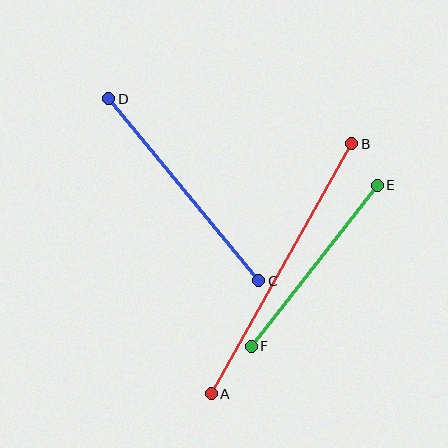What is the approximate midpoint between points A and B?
The midpoint is at approximately (282, 269) pixels.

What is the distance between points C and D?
The distance is approximately 236 pixels.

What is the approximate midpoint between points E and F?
The midpoint is at approximately (314, 266) pixels.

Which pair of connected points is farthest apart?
Points A and B are farthest apart.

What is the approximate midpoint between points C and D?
The midpoint is at approximately (184, 190) pixels.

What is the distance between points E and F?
The distance is approximately 204 pixels.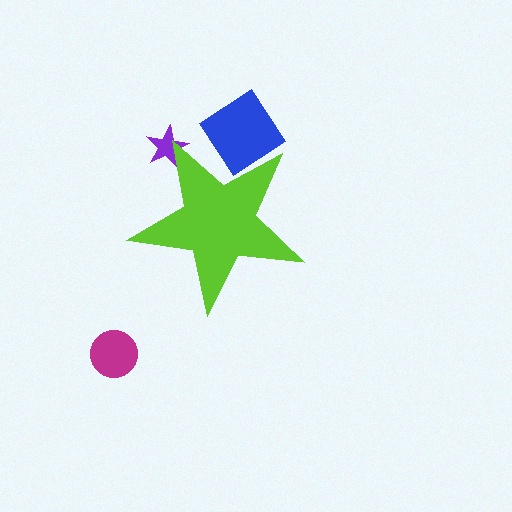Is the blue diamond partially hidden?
Yes, the blue diamond is partially hidden behind the lime star.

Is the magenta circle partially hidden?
No, the magenta circle is fully visible.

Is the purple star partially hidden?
Yes, the purple star is partially hidden behind the lime star.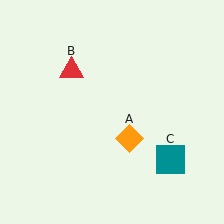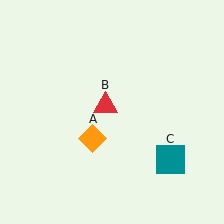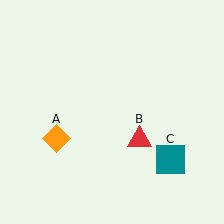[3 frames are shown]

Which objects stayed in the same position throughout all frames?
Teal square (object C) remained stationary.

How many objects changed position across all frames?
2 objects changed position: orange diamond (object A), red triangle (object B).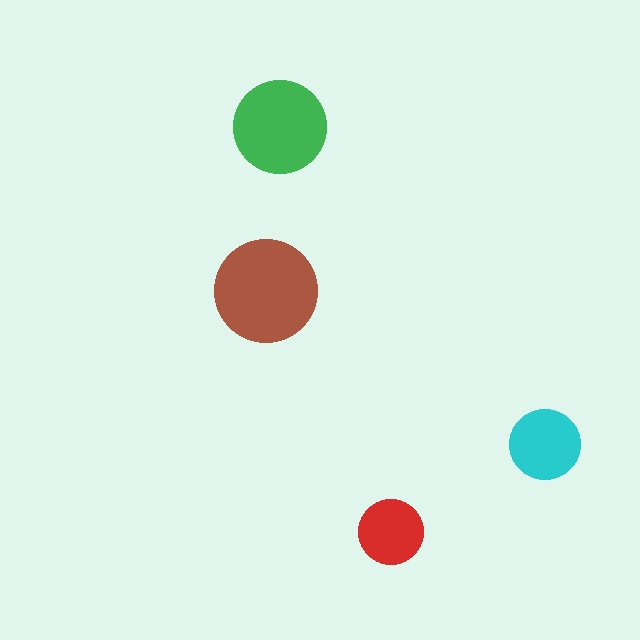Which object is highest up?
The green circle is topmost.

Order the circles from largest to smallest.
the brown one, the green one, the cyan one, the red one.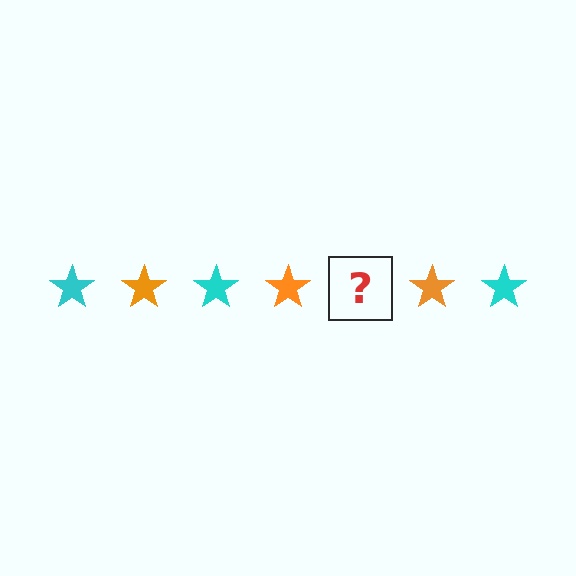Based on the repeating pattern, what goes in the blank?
The blank should be a cyan star.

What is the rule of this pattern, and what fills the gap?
The rule is that the pattern cycles through cyan, orange stars. The gap should be filled with a cyan star.